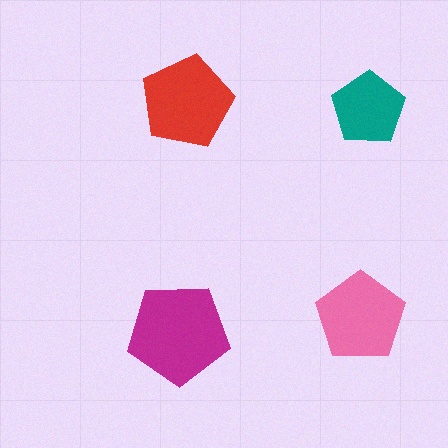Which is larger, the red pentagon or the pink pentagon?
The red one.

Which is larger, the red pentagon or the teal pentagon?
The red one.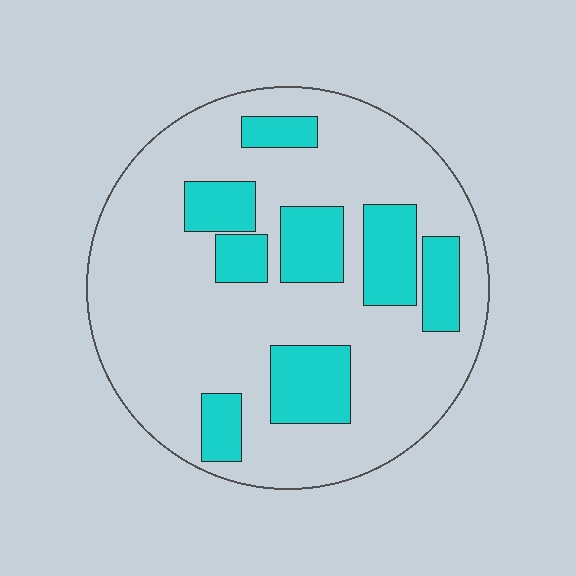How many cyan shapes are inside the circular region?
8.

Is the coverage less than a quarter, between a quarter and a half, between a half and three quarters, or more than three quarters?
Between a quarter and a half.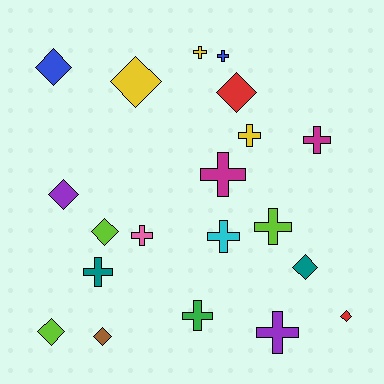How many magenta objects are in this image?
There are 2 magenta objects.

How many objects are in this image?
There are 20 objects.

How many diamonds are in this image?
There are 9 diamonds.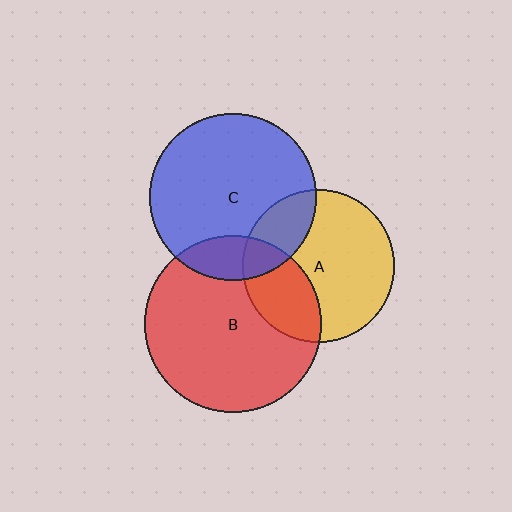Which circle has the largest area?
Circle B (red).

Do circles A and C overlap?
Yes.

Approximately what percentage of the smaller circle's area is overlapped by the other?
Approximately 20%.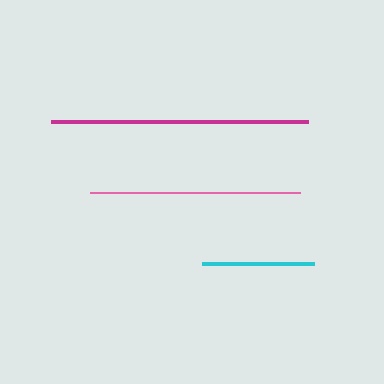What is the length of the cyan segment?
The cyan segment is approximately 112 pixels long.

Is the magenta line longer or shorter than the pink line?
The magenta line is longer than the pink line.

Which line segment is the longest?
The magenta line is the longest at approximately 257 pixels.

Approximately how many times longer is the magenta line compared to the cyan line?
The magenta line is approximately 2.3 times the length of the cyan line.